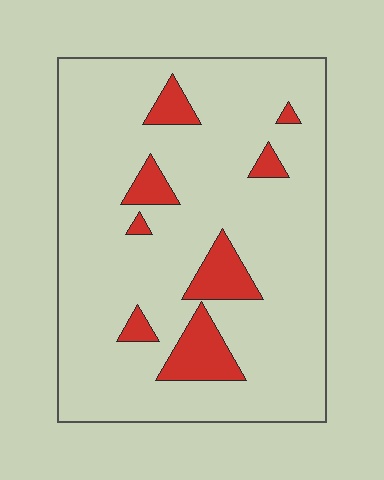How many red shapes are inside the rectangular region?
8.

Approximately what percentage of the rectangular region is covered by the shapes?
Approximately 10%.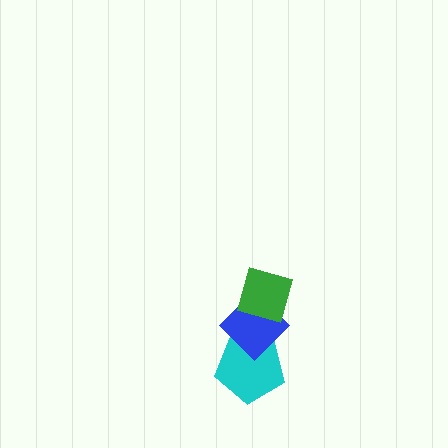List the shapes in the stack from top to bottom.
From top to bottom: the green diamond, the blue diamond, the cyan pentagon.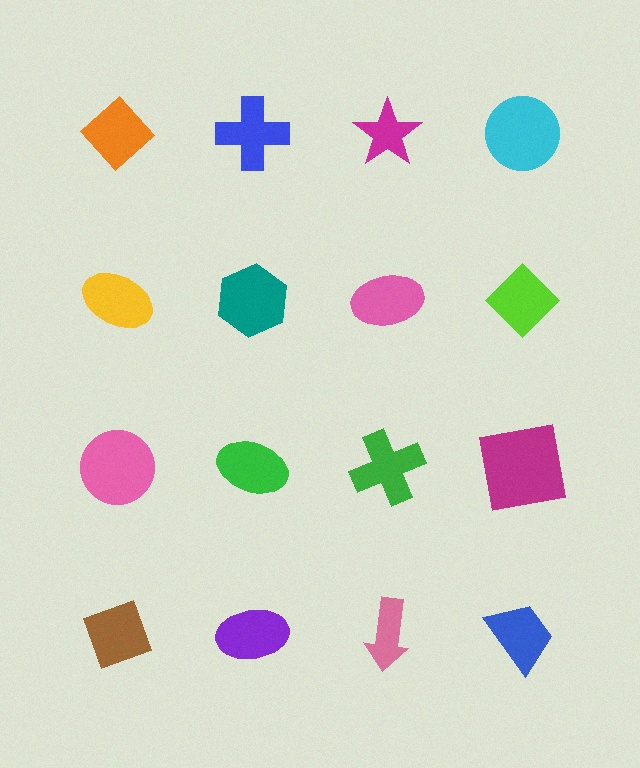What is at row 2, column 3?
A pink ellipse.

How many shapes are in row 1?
4 shapes.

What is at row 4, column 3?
A pink arrow.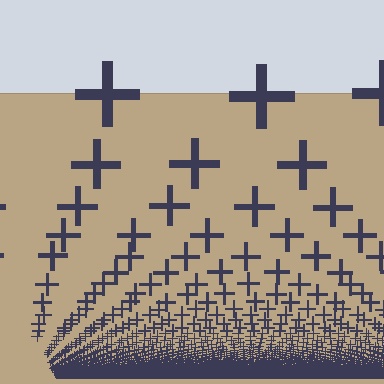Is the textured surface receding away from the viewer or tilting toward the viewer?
The surface appears to tilt toward the viewer. Texture elements get larger and sparser toward the top.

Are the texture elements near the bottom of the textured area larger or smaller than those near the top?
Smaller. The gradient is inverted — elements near the bottom are smaller and denser.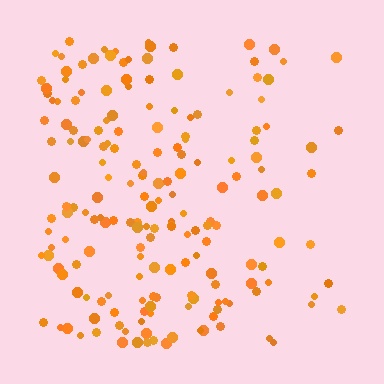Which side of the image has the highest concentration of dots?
The left.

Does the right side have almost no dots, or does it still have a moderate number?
Still a moderate number, just noticeably fewer than the left.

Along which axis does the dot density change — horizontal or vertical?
Horizontal.